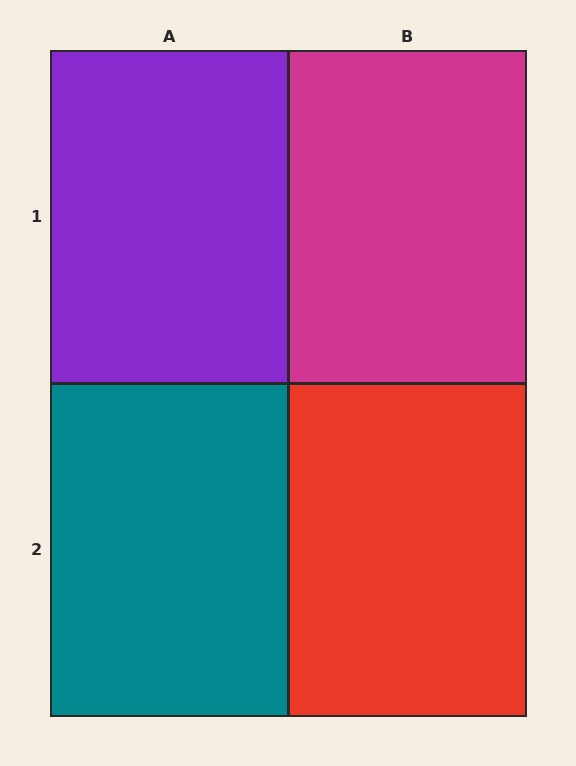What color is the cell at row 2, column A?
Teal.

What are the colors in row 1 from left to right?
Purple, magenta.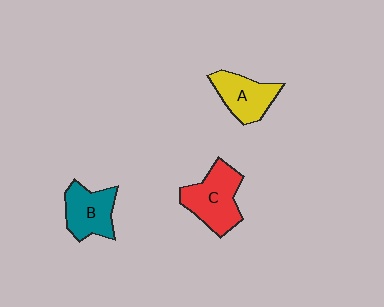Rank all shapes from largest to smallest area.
From largest to smallest: C (red), B (teal), A (yellow).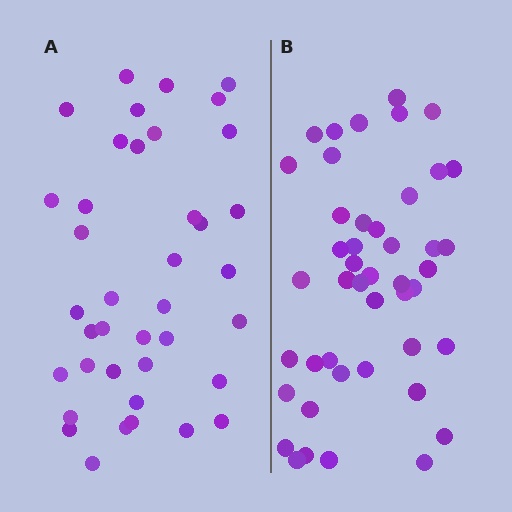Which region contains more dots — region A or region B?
Region B (the right region) has more dots.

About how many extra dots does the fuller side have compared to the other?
Region B has about 6 more dots than region A.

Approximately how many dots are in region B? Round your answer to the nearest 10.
About 40 dots. (The exact count is 45, which rounds to 40.)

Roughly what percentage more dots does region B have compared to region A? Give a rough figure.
About 15% more.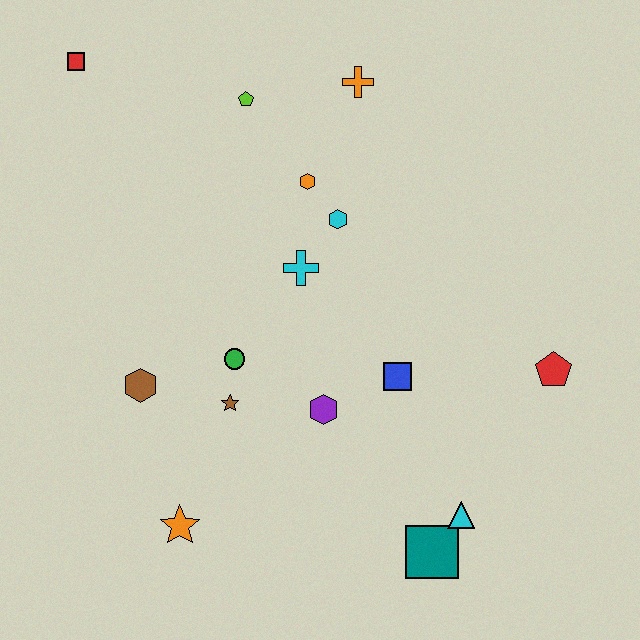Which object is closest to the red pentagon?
The blue square is closest to the red pentagon.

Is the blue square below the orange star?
No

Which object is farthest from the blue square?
The red square is farthest from the blue square.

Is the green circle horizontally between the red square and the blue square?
Yes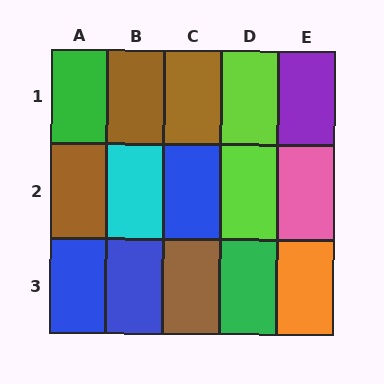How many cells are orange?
1 cell is orange.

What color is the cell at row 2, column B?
Cyan.